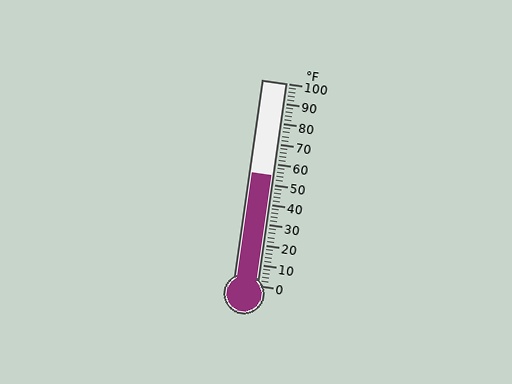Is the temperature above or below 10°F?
The temperature is above 10°F.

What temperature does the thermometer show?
The thermometer shows approximately 54°F.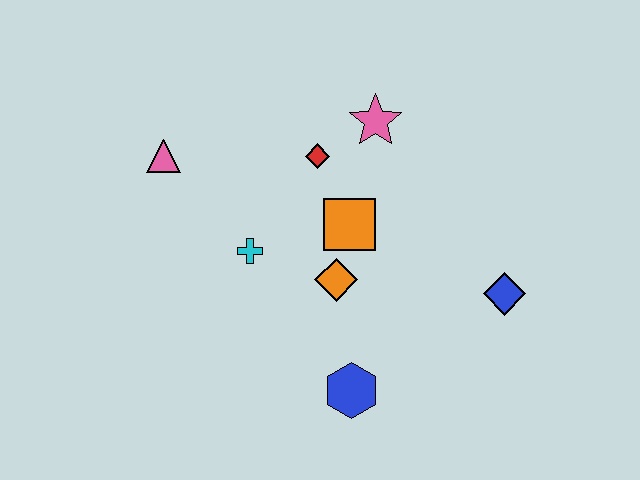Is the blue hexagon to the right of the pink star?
No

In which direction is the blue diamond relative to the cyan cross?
The blue diamond is to the right of the cyan cross.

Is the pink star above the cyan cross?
Yes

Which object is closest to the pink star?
The red diamond is closest to the pink star.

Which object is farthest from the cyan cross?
The blue diamond is farthest from the cyan cross.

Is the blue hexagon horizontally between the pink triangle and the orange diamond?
No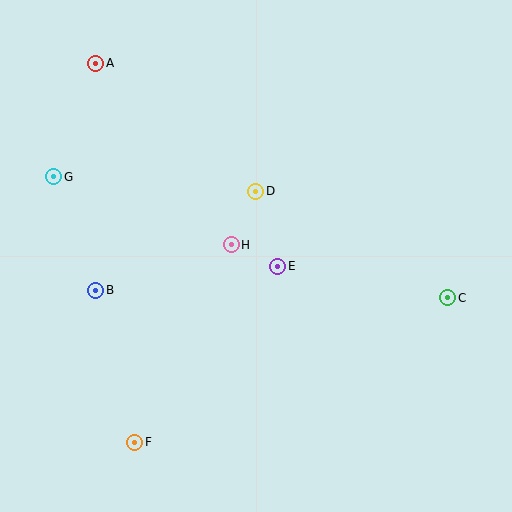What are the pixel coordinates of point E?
Point E is at (278, 266).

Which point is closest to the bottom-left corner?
Point F is closest to the bottom-left corner.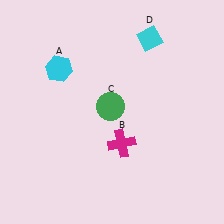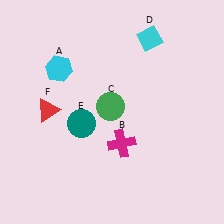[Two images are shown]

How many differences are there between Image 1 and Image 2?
There are 2 differences between the two images.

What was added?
A teal circle (E), a red triangle (F) were added in Image 2.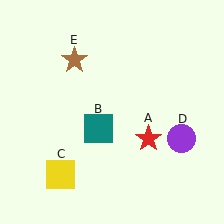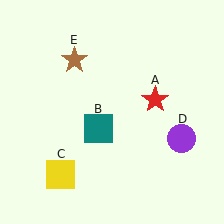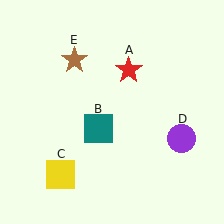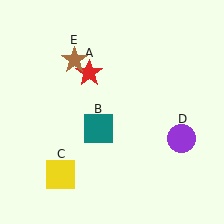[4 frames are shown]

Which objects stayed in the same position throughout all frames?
Teal square (object B) and yellow square (object C) and purple circle (object D) and brown star (object E) remained stationary.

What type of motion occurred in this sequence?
The red star (object A) rotated counterclockwise around the center of the scene.